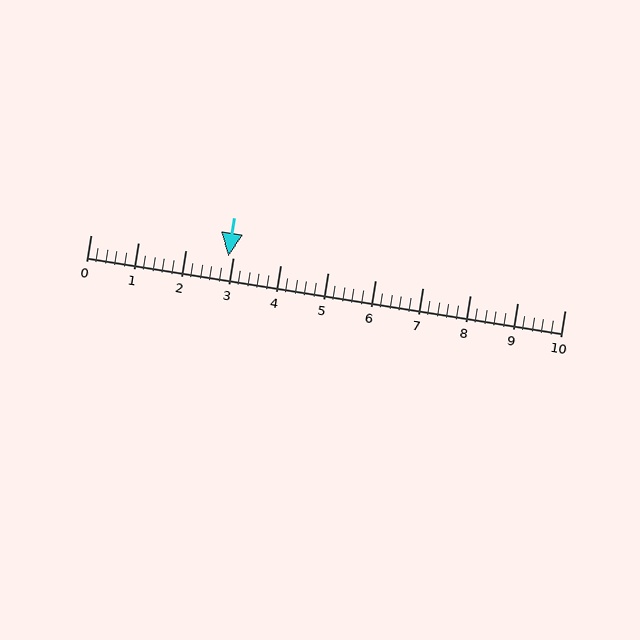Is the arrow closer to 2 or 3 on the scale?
The arrow is closer to 3.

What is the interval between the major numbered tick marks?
The major tick marks are spaced 1 units apart.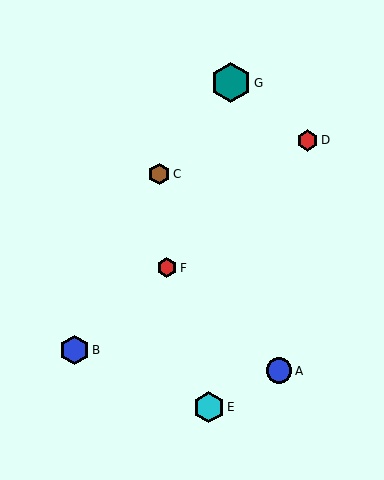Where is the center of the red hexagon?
The center of the red hexagon is at (167, 268).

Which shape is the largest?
The teal hexagon (labeled G) is the largest.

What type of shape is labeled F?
Shape F is a red hexagon.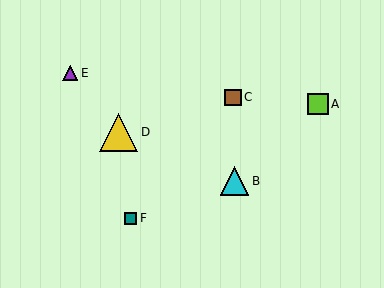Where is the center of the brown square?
The center of the brown square is at (233, 98).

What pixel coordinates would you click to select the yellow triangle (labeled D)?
Click at (119, 132) to select the yellow triangle D.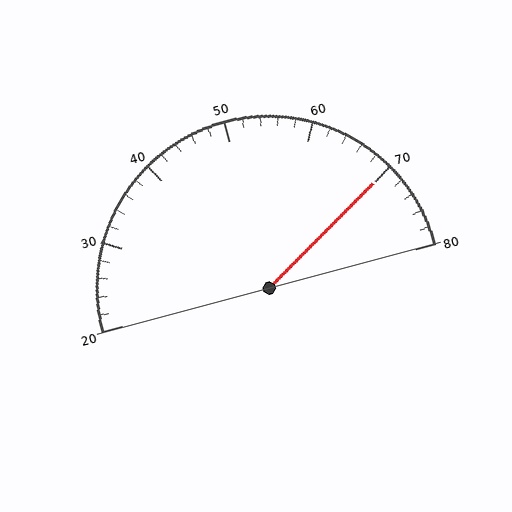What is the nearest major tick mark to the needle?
The nearest major tick mark is 70.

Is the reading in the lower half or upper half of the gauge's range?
The reading is in the upper half of the range (20 to 80).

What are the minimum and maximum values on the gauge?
The gauge ranges from 20 to 80.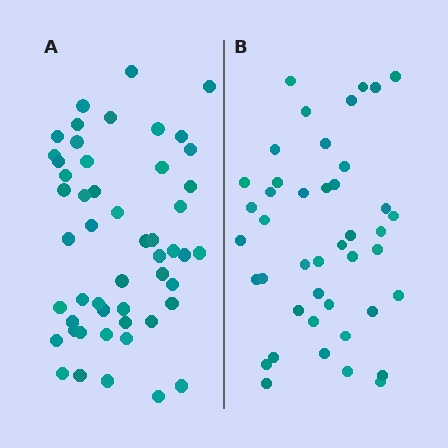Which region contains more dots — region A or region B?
Region A (the left region) has more dots.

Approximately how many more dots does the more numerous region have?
Region A has roughly 8 or so more dots than region B.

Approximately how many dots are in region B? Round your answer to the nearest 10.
About 40 dots. (The exact count is 43, which rounds to 40.)